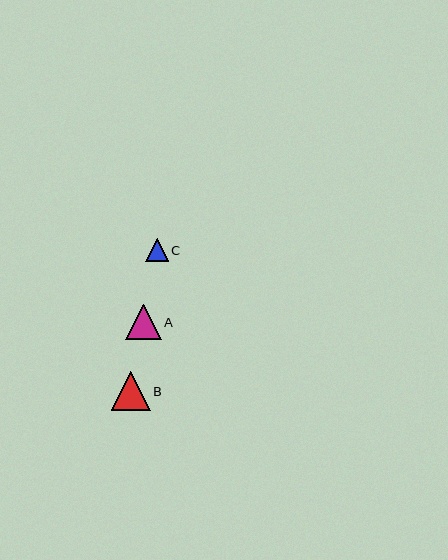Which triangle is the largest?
Triangle B is the largest with a size of approximately 39 pixels.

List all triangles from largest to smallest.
From largest to smallest: B, A, C.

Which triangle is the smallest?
Triangle C is the smallest with a size of approximately 23 pixels.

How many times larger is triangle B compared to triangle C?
Triangle B is approximately 1.7 times the size of triangle C.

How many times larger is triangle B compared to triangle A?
Triangle B is approximately 1.1 times the size of triangle A.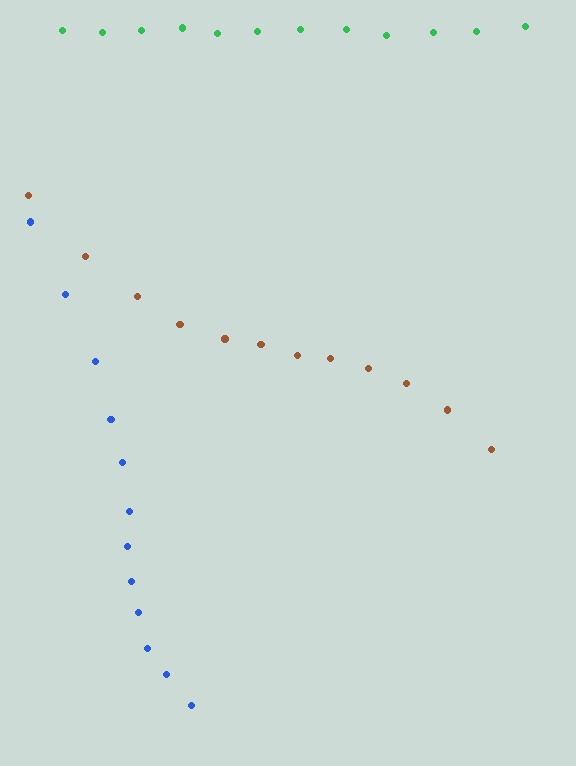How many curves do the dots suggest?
There are 3 distinct paths.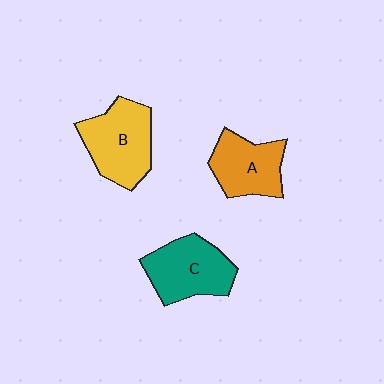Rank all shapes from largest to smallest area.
From largest to smallest: B (yellow), C (teal), A (orange).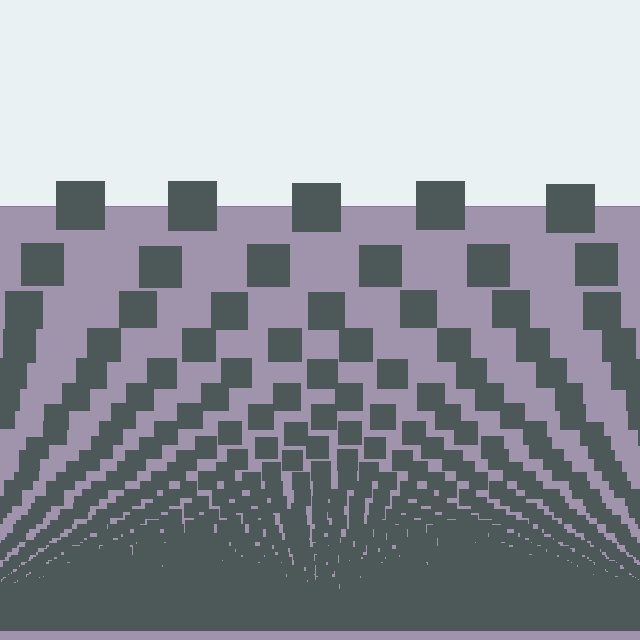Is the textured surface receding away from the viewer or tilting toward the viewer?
The surface appears to tilt toward the viewer. Texture elements get larger and sparser toward the top.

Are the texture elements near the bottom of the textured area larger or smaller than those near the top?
Smaller. The gradient is inverted — elements near the bottom are smaller and denser.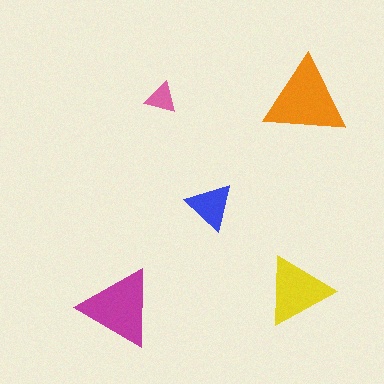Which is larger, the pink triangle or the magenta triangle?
The magenta one.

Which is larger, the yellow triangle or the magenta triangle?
The magenta one.